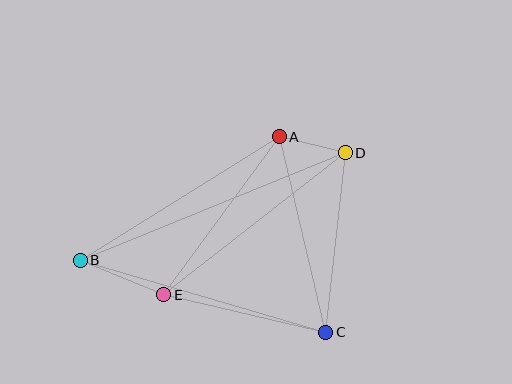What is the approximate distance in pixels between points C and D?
The distance between C and D is approximately 180 pixels.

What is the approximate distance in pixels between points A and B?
The distance between A and B is approximately 234 pixels.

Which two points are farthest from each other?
Points B and D are farthest from each other.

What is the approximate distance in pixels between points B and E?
The distance between B and E is approximately 90 pixels.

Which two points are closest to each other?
Points A and D are closest to each other.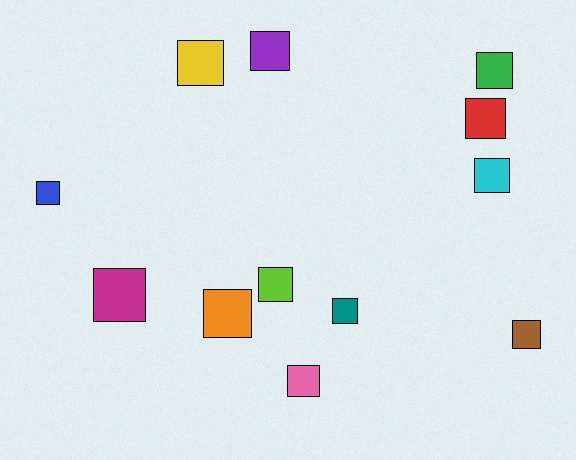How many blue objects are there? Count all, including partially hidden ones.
There is 1 blue object.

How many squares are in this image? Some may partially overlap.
There are 12 squares.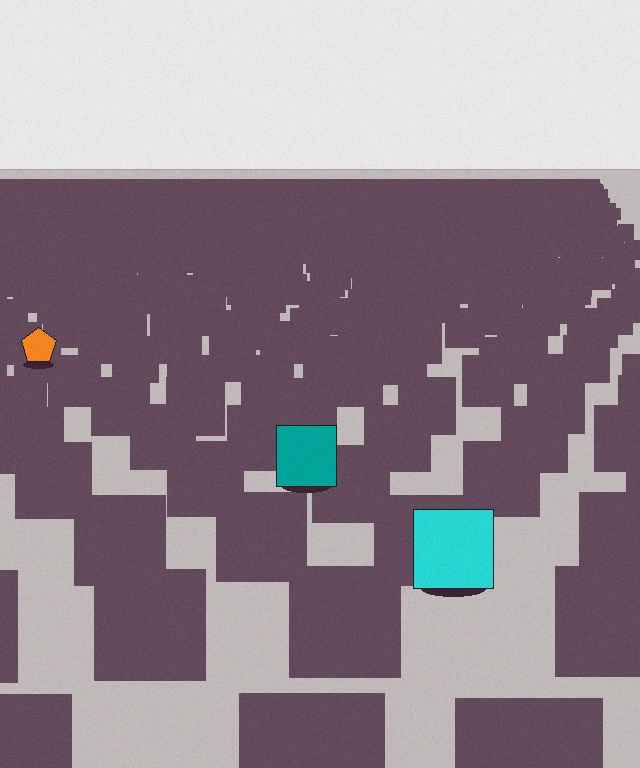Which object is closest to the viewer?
The cyan square is closest. The texture marks near it are larger and more spread out.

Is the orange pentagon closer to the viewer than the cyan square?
No. The cyan square is closer — you can tell from the texture gradient: the ground texture is coarser near it.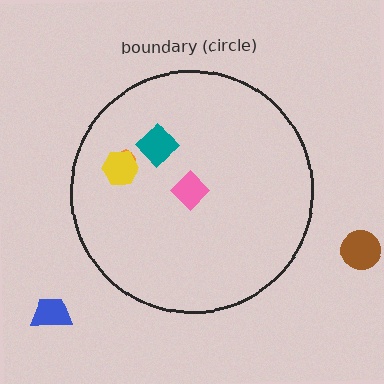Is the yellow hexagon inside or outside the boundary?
Inside.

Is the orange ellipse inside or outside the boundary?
Inside.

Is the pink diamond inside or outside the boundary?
Inside.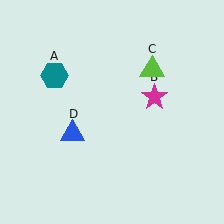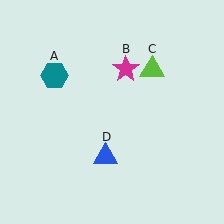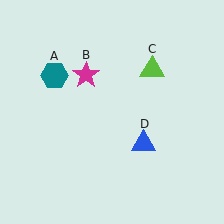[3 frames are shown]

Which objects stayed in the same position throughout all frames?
Teal hexagon (object A) and lime triangle (object C) remained stationary.